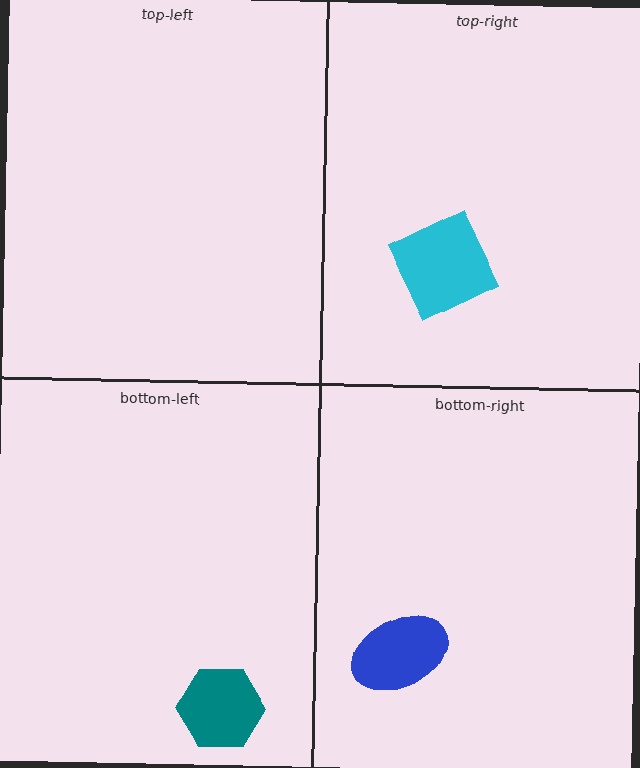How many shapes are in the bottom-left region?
1.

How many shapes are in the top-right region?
1.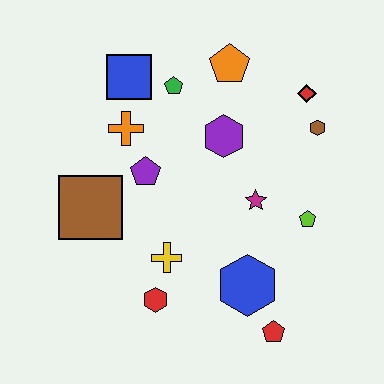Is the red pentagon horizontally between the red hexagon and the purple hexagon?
No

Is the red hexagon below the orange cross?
Yes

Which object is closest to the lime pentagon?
The magenta star is closest to the lime pentagon.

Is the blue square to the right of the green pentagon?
No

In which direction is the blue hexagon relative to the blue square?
The blue hexagon is below the blue square.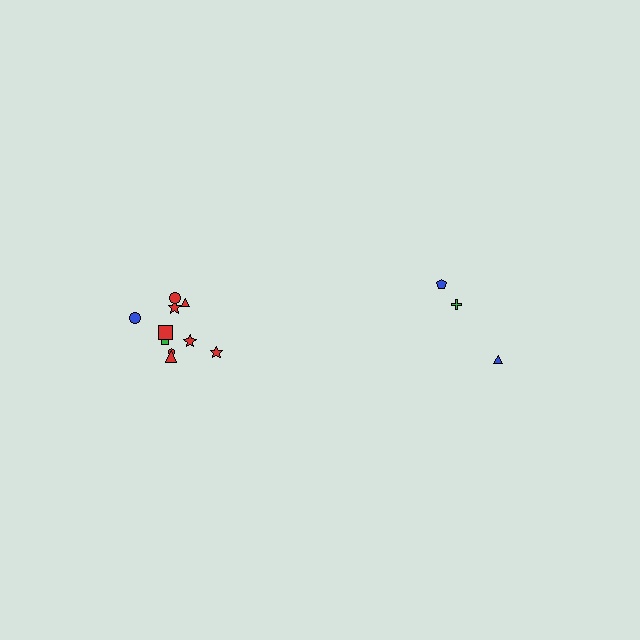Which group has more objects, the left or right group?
The left group.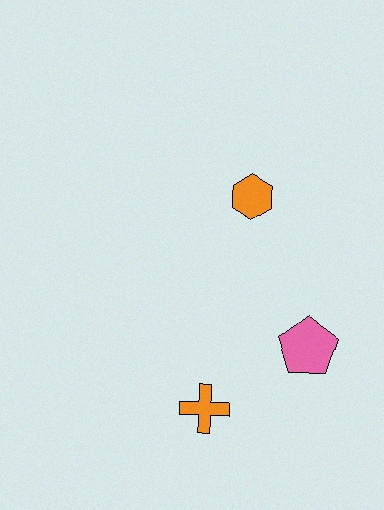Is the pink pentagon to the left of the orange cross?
No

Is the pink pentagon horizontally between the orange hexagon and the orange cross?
No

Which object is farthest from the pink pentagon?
The orange hexagon is farthest from the pink pentagon.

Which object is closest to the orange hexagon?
The pink pentagon is closest to the orange hexagon.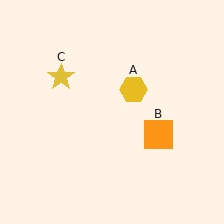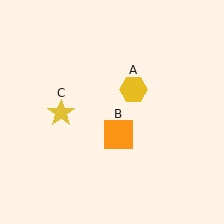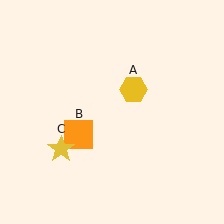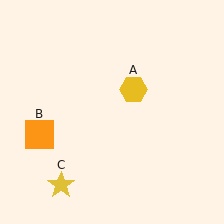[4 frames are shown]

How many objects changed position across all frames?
2 objects changed position: orange square (object B), yellow star (object C).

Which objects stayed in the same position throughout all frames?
Yellow hexagon (object A) remained stationary.